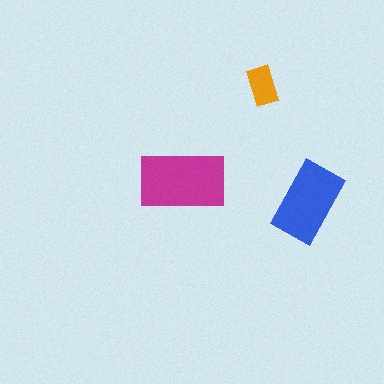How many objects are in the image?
There are 3 objects in the image.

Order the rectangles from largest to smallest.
the magenta one, the blue one, the orange one.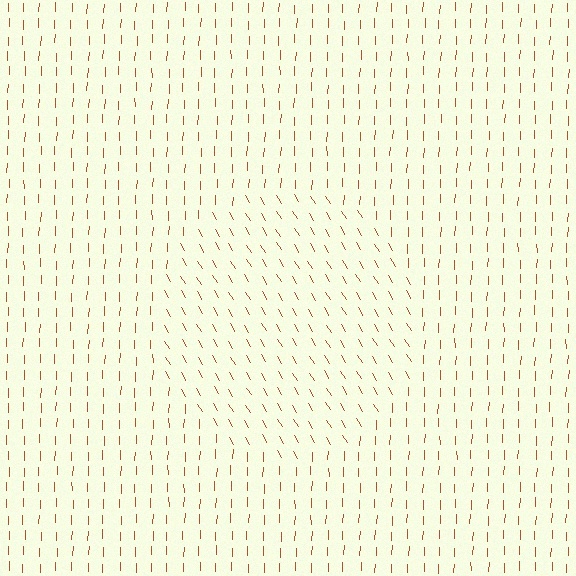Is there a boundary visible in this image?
Yes, there is a texture boundary formed by a change in line orientation.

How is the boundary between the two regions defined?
The boundary is defined purely by a change in line orientation (approximately 32 degrees difference). All lines are the same color and thickness.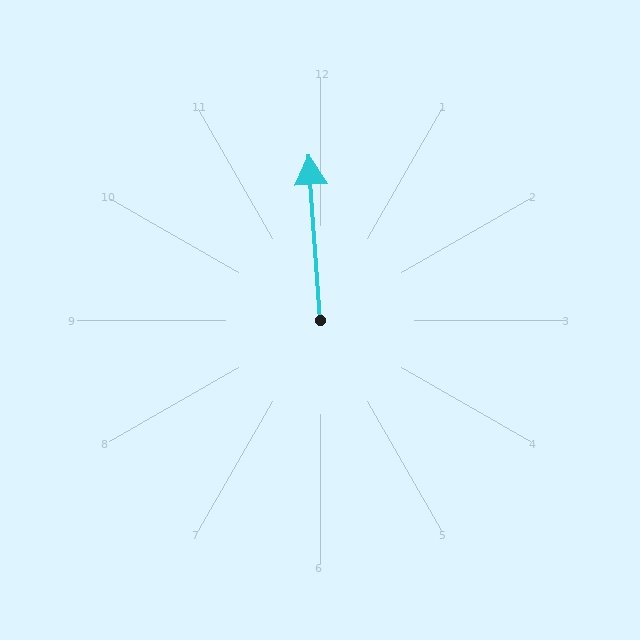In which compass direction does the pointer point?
North.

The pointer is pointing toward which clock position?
Roughly 12 o'clock.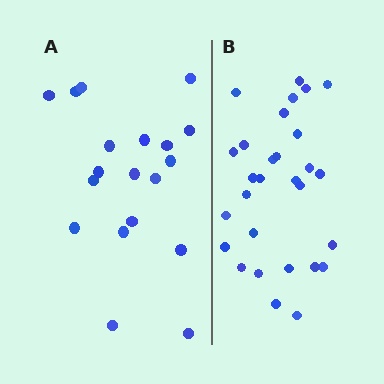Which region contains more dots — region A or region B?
Region B (the right region) has more dots.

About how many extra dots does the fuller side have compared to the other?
Region B has roughly 10 or so more dots than region A.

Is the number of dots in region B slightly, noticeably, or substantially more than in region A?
Region B has substantially more. The ratio is roughly 1.5 to 1.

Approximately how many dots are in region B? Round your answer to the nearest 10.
About 30 dots. (The exact count is 29, which rounds to 30.)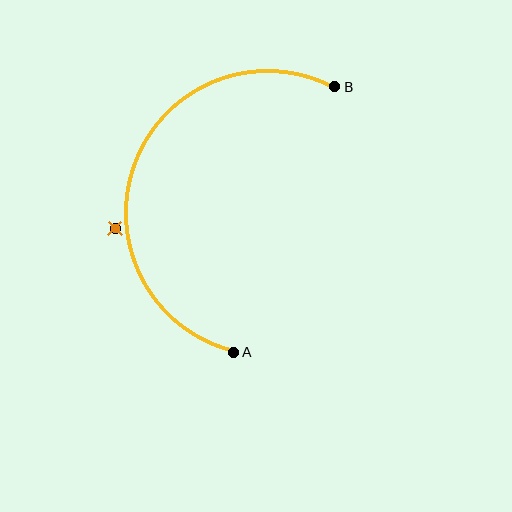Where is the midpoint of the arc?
The arc midpoint is the point on the curve farthest from the straight line joining A and B. It sits to the left of that line.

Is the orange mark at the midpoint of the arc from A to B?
No — the orange mark does not lie on the arc at all. It sits slightly outside the curve.